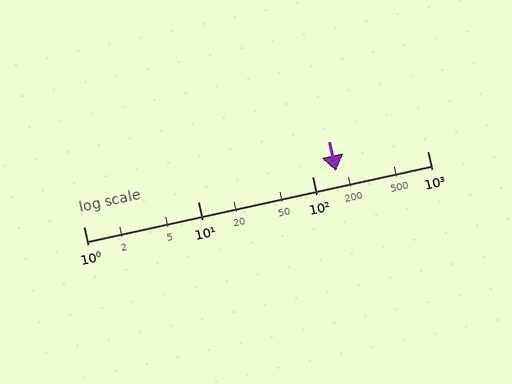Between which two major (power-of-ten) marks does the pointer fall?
The pointer is between 100 and 1000.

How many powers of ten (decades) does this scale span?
The scale spans 3 decades, from 1 to 1000.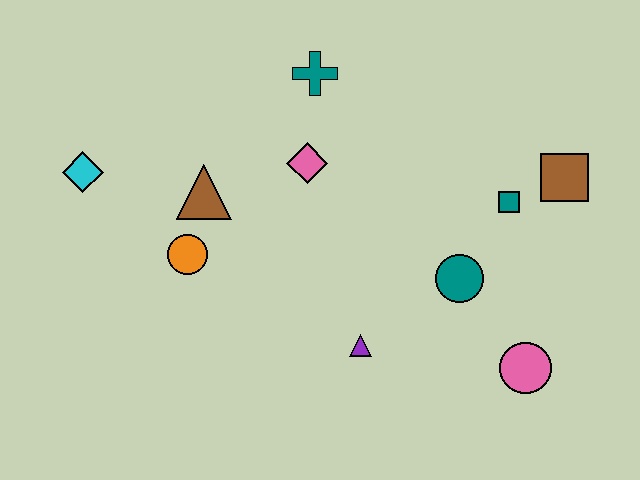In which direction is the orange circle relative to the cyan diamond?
The orange circle is to the right of the cyan diamond.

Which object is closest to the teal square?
The brown square is closest to the teal square.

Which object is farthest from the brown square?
The cyan diamond is farthest from the brown square.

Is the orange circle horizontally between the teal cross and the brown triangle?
No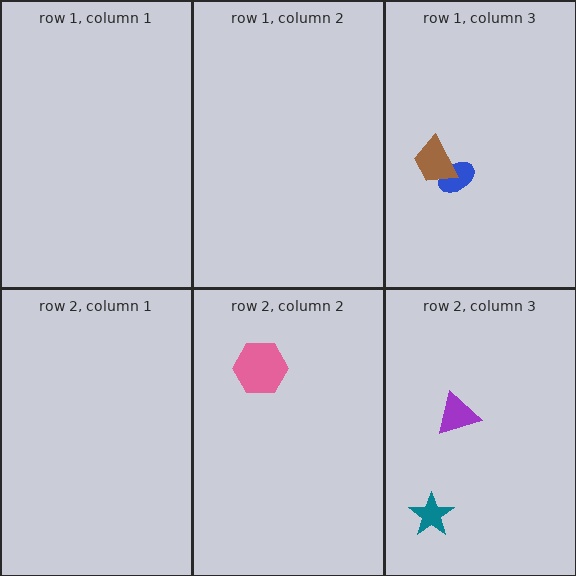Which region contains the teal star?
The row 2, column 3 region.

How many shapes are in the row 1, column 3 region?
2.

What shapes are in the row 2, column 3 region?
The purple triangle, the teal star.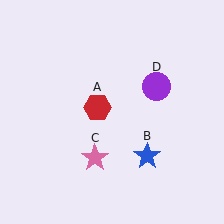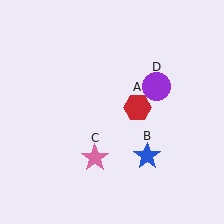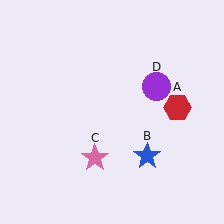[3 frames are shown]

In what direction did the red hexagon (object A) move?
The red hexagon (object A) moved right.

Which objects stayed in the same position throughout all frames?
Blue star (object B) and pink star (object C) and purple circle (object D) remained stationary.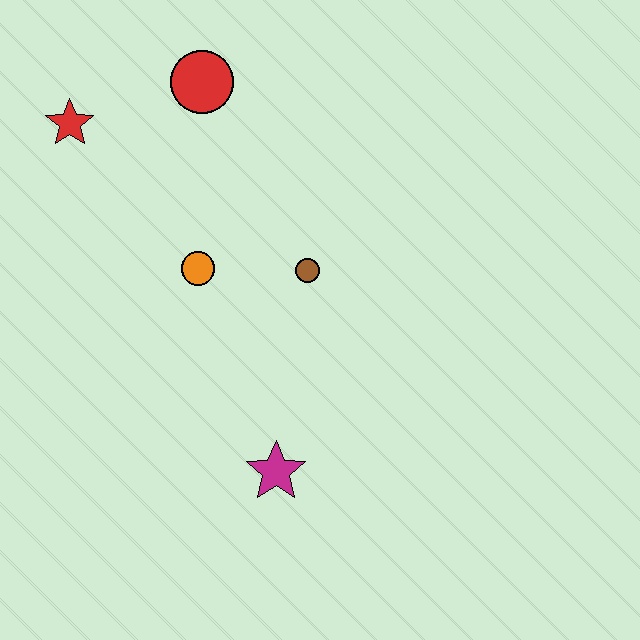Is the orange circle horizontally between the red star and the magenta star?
Yes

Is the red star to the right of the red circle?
No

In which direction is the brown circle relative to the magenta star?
The brown circle is above the magenta star.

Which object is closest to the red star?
The red circle is closest to the red star.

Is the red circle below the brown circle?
No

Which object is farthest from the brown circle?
The red star is farthest from the brown circle.